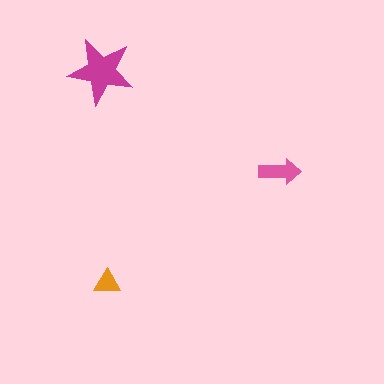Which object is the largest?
The magenta star.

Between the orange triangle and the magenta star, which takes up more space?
The magenta star.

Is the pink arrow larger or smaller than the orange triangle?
Larger.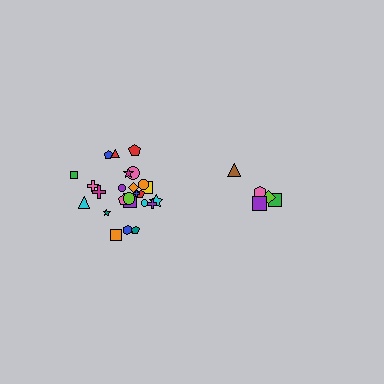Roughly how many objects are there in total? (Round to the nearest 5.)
Roughly 30 objects in total.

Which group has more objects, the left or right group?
The left group.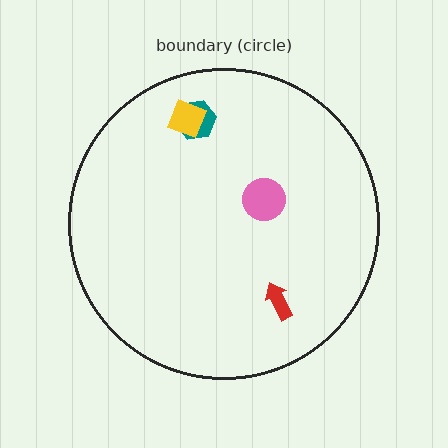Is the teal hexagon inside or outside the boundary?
Inside.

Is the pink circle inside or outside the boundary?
Inside.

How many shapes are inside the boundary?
4 inside, 0 outside.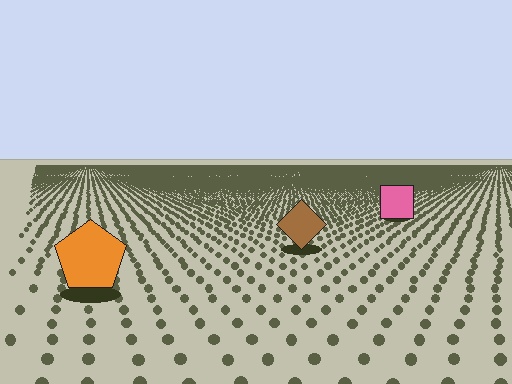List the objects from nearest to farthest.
From nearest to farthest: the orange pentagon, the brown diamond, the pink square.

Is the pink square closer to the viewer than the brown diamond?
No. The brown diamond is closer — you can tell from the texture gradient: the ground texture is coarser near it.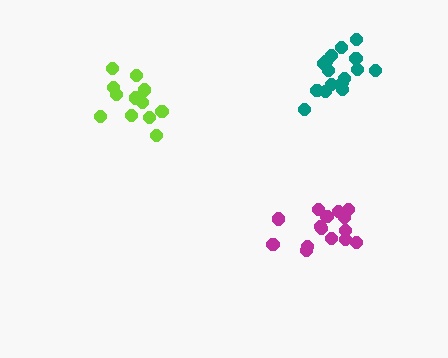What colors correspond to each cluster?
The clusters are colored: magenta, lime, teal.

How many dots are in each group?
Group 1: 15 dots, Group 2: 13 dots, Group 3: 16 dots (44 total).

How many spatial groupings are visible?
There are 3 spatial groupings.